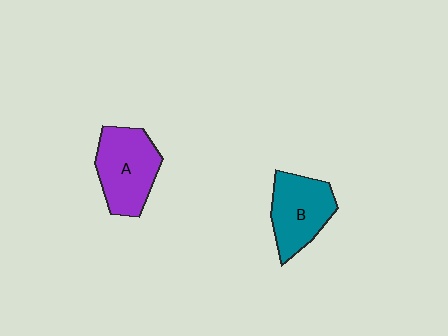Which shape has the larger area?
Shape A (purple).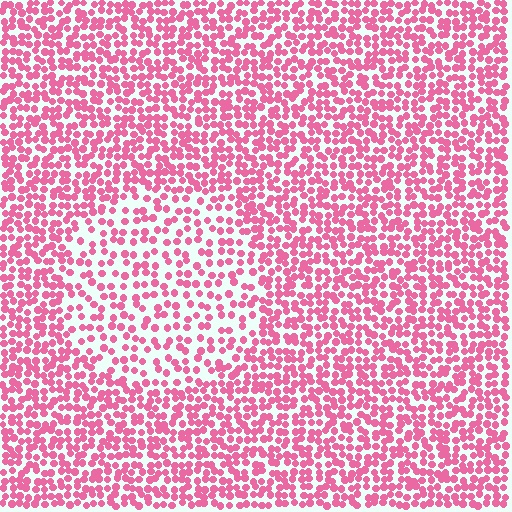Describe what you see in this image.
The image contains small pink elements arranged at two different densities. A circle-shaped region is visible where the elements are less densely packed than the surrounding area.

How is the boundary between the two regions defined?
The boundary is defined by a change in element density (approximately 1.8x ratio). All elements are the same color, size, and shape.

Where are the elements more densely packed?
The elements are more densely packed outside the circle boundary.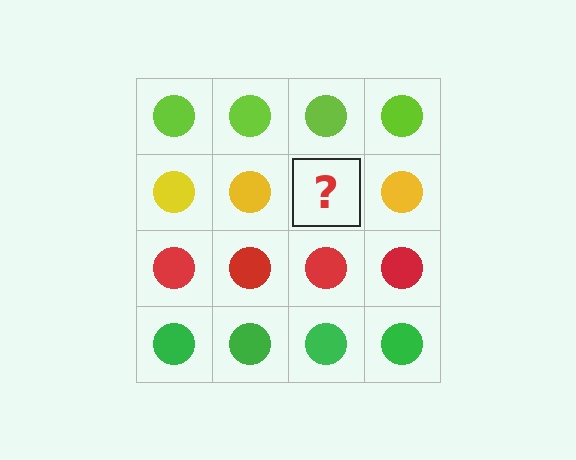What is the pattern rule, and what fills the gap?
The rule is that each row has a consistent color. The gap should be filled with a yellow circle.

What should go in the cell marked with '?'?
The missing cell should contain a yellow circle.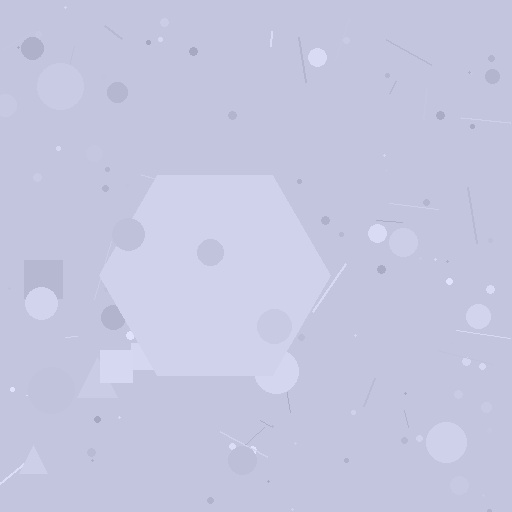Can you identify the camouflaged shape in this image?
The camouflaged shape is a hexagon.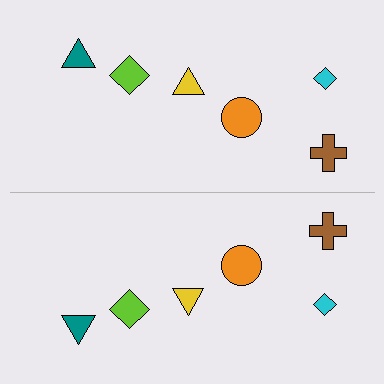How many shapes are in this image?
There are 12 shapes in this image.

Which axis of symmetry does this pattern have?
The pattern has a horizontal axis of symmetry running through the center of the image.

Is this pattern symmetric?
Yes, this pattern has bilateral (reflection) symmetry.